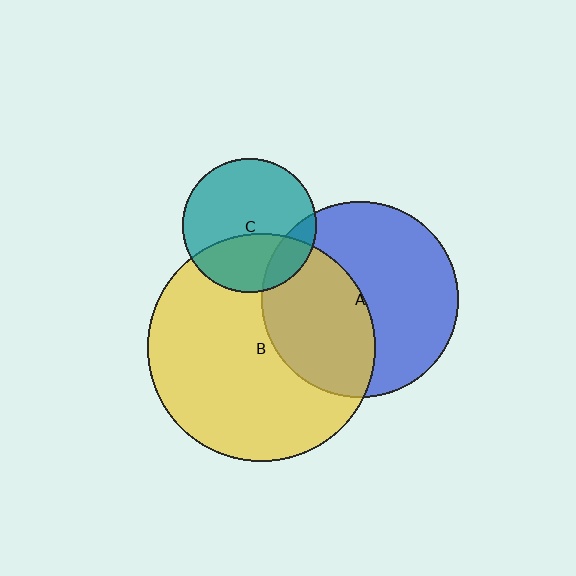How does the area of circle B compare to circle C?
Approximately 2.9 times.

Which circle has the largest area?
Circle B (yellow).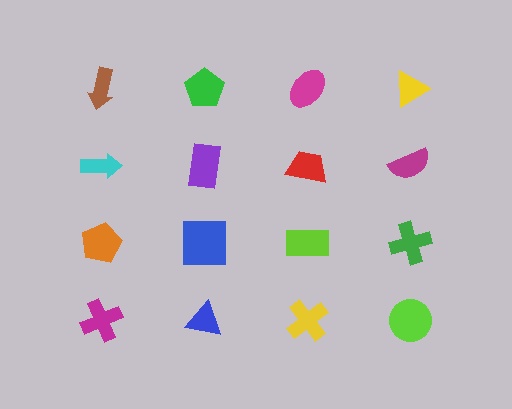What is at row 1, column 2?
A green pentagon.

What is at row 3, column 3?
A lime rectangle.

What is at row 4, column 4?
A lime circle.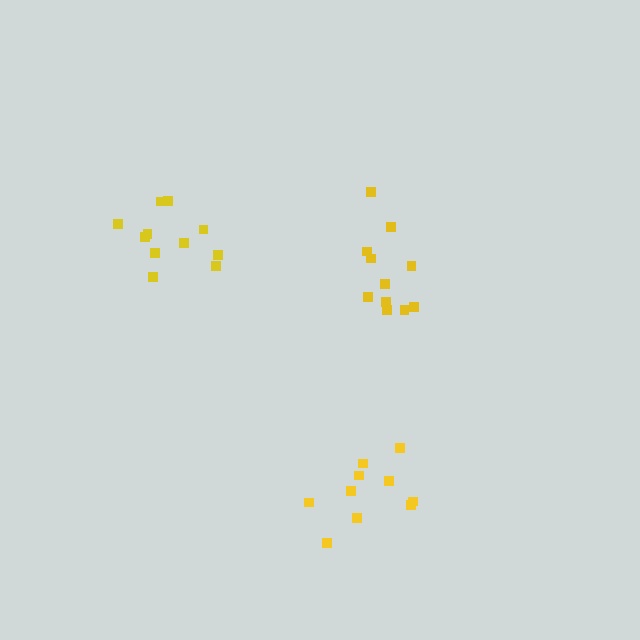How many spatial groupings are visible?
There are 3 spatial groupings.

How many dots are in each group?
Group 1: 10 dots, Group 2: 11 dots, Group 3: 11 dots (32 total).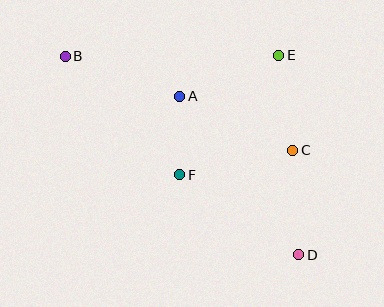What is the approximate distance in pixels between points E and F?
The distance between E and F is approximately 155 pixels.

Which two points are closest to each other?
Points A and F are closest to each other.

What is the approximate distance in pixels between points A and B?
The distance between A and B is approximately 121 pixels.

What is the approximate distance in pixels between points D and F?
The distance between D and F is approximately 143 pixels.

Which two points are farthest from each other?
Points B and D are farthest from each other.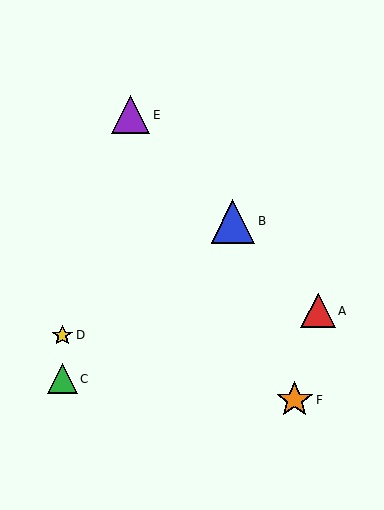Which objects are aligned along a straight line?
Objects A, B, E are aligned along a straight line.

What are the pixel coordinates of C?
Object C is at (62, 379).